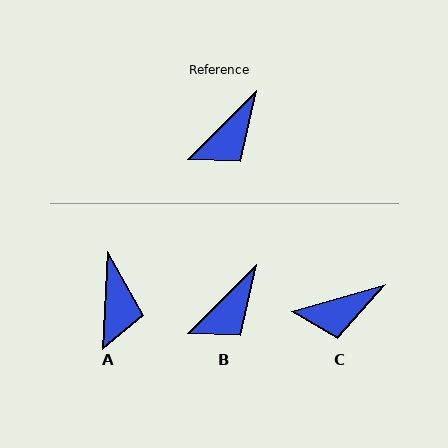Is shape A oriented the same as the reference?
No, it is off by about 42 degrees.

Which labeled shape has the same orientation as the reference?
B.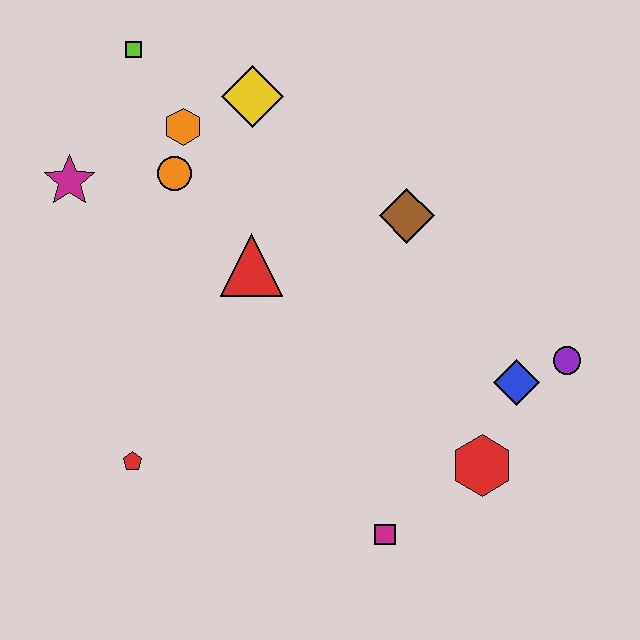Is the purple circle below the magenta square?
No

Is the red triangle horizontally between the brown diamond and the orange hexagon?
Yes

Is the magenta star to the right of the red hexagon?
No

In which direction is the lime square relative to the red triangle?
The lime square is above the red triangle.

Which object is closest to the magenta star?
The orange circle is closest to the magenta star.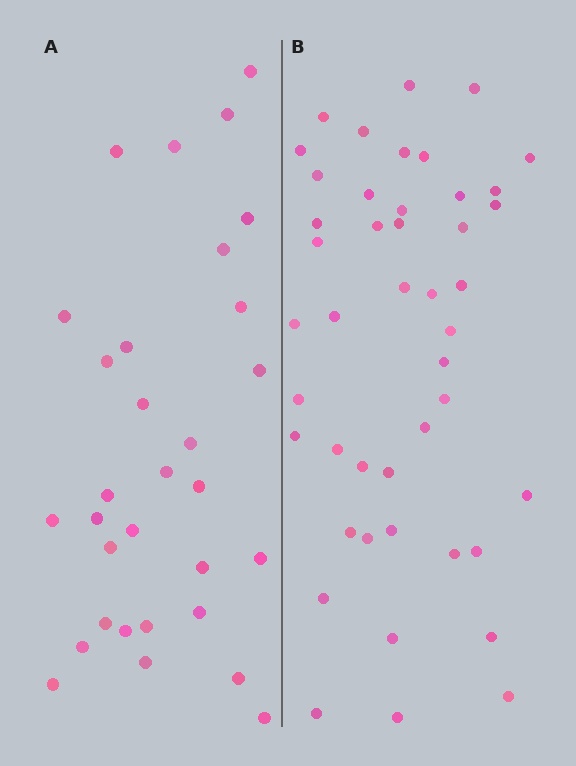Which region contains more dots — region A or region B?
Region B (the right region) has more dots.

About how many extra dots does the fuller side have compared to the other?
Region B has approximately 15 more dots than region A.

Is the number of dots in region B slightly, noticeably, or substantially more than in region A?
Region B has substantially more. The ratio is roughly 1.5 to 1.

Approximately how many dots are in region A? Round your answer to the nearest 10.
About 30 dots. (The exact count is 31, which rounds to 30.)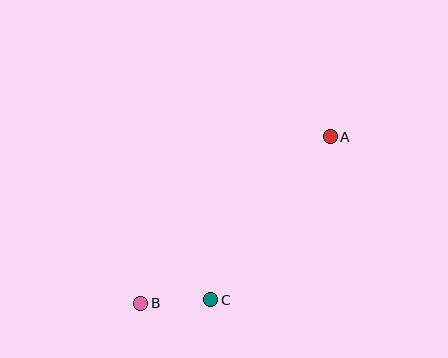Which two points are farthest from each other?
Points A and B are farthest from each other.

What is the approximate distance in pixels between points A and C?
The distance between A and C is approximately 202 pixels.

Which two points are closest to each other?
Points B and C are closest to each other.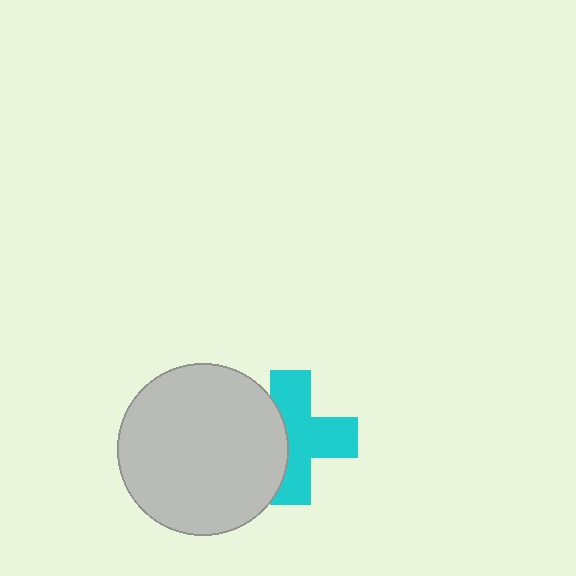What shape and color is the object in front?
The object in front is a light gray circle.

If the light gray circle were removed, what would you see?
You would see the complete cyan cross.